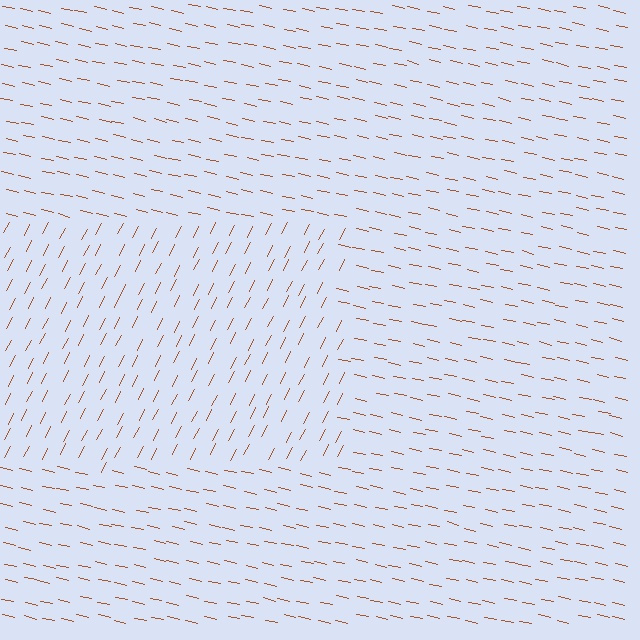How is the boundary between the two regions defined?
The boundary is defined purely by a change in line orientation (approximately 75 degrees difference). All lines are the same color and thickness.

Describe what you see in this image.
The image is filled with small brown line segments. A rectangle region in the image has lines oriented differently from the surrounding lines, creating a visible texture boundary.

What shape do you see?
I see a rectangle.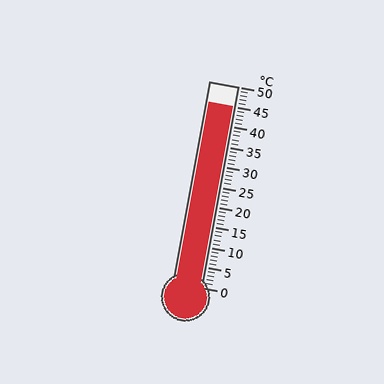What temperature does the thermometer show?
The thermometer shows approximately 45°C.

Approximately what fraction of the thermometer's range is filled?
The thermometer is filled to approximately 90% of its range.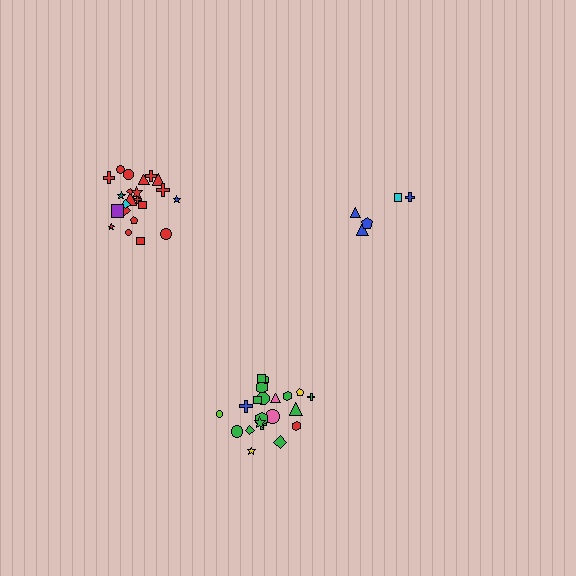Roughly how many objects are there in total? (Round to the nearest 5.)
Roughly 50 objects in total.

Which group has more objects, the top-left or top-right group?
The top-left group.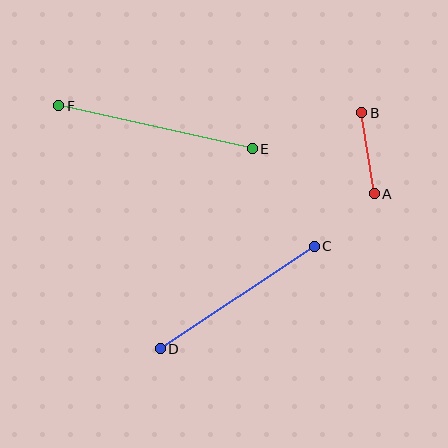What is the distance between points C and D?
The distance is approximately 185 pixels.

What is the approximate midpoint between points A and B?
The midpoint is at approximately (368, 153) pixels.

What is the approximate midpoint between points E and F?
The midpoint is at approximately (156, 127) pixels.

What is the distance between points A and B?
The distance is approximately 82 pixels.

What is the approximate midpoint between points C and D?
The midpoint is at approximately (237, 297) pixels.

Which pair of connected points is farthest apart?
Points E and F are farthest apart.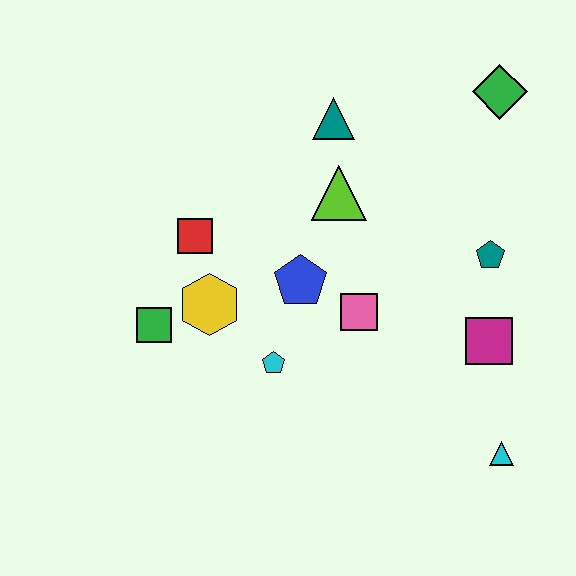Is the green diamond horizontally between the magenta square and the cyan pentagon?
No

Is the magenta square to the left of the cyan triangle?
Yes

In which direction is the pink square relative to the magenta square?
The pink square is to the left of the magenta square.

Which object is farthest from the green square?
The green diamond is farthest from the green square.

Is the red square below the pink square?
No